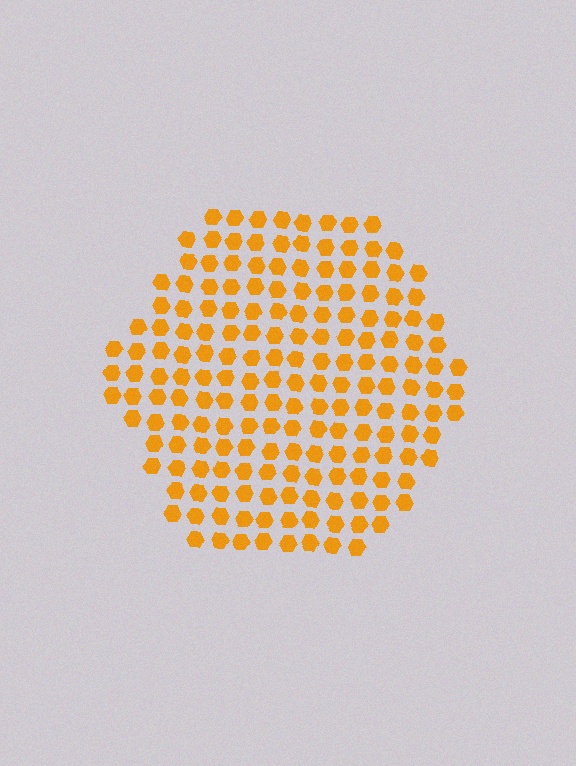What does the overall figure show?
The overall figure shows a hexagon.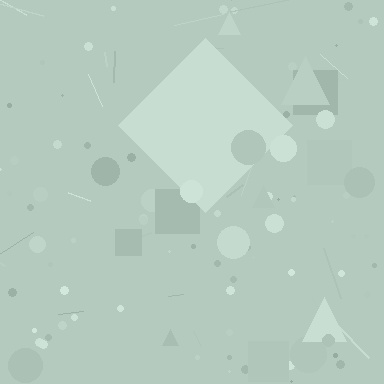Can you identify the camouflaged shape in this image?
The camouflaged shape is a diamond.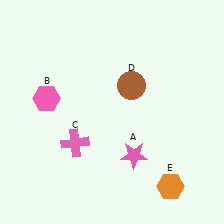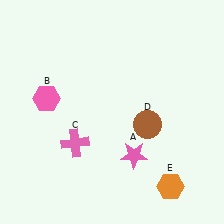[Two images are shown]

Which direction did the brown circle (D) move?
The brown circle (D) moved down.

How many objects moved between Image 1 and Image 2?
1 object moved between the two images.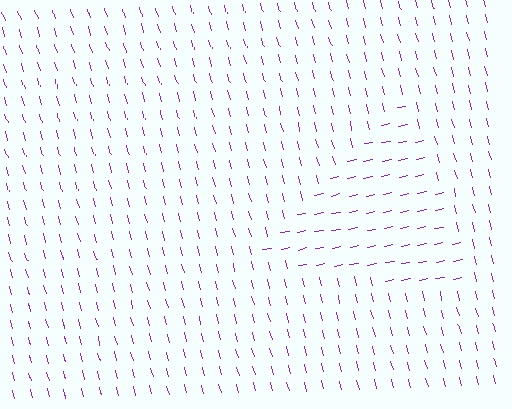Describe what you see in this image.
The image is filled with small purple line segments. A triangle region in the image has lines oriented differently from the surrounding lines, creating a visible texture boundary.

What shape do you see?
I see a triangle.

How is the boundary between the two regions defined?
The boundary is defined purely by a change in line orientation (approximately 87 degrees difference). All lines are the same color and thickness.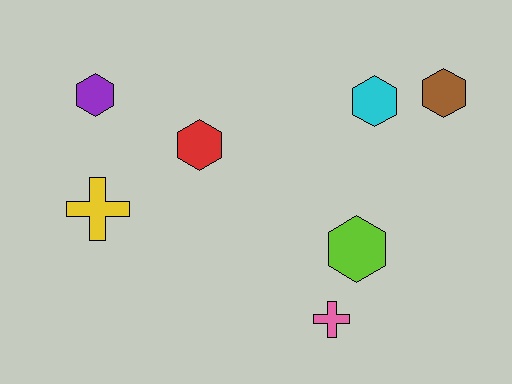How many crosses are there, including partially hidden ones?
There are 2 crosses.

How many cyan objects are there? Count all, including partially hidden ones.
There is 1 cyan object.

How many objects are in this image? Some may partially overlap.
There are 7 objects.